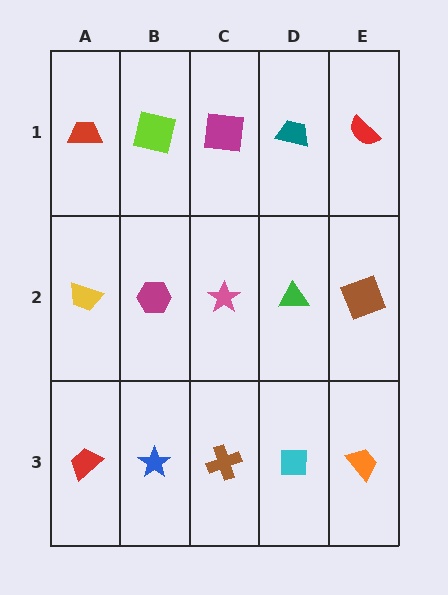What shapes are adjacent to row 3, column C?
A pink star (row 2, column C), a blue star (row 3, column B), a cyan square (row 3, column D).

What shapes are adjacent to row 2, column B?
A lime square (row 1, column B), a blue star (row 3, column B), a yellow trapezoid (row 2, column A), a pink star (row 2, column C).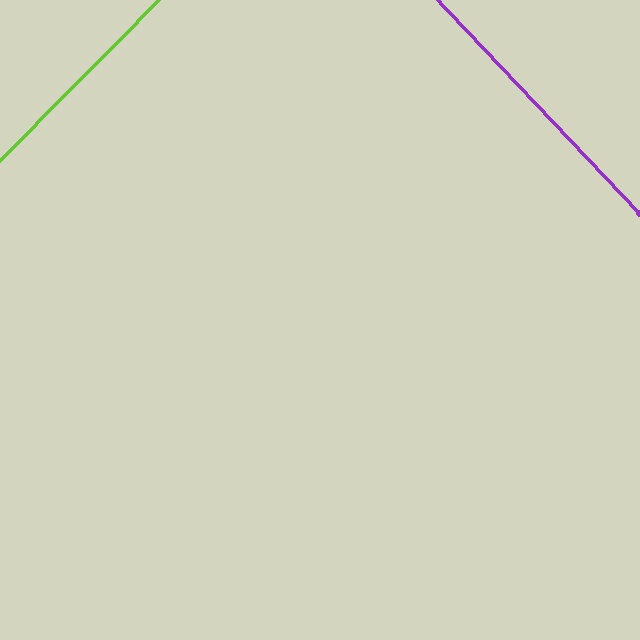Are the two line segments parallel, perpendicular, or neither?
Perpendicular — they meet at approximately 88°.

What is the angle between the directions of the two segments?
Approximately 88 degrees.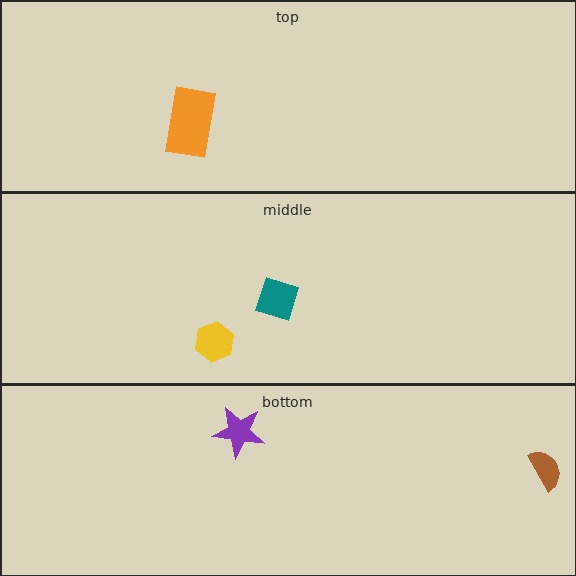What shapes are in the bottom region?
The purple star, the brown semicircle.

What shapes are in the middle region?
The yellow hexagon, the teal diamond.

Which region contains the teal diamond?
The middle region.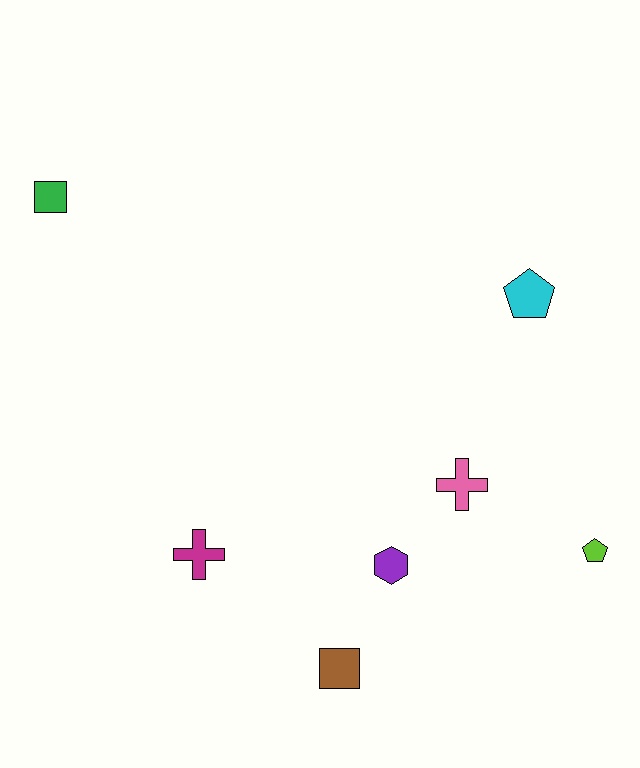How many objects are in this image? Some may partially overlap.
There are 7 objects.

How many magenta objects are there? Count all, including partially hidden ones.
There is 1 magenta object.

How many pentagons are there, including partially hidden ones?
There are 2 pentagons.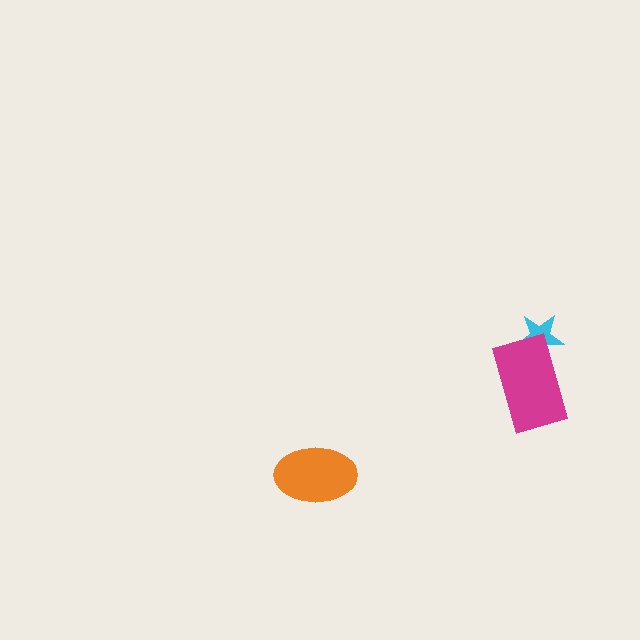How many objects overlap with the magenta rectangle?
1 object overlaps with the magenta rectangle.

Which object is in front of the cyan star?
The magenta rectangle is in front of the cyan star.